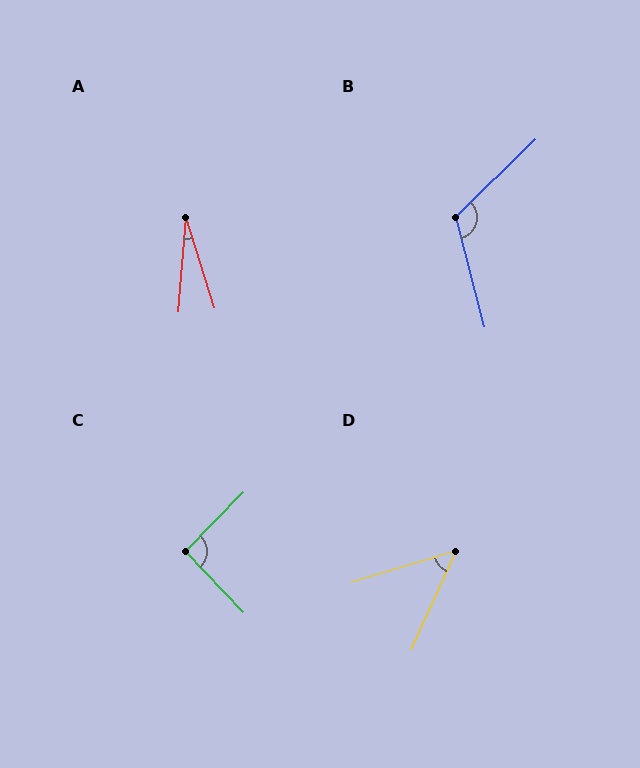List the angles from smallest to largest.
A (22°), D (49°), C (92°), B (120°).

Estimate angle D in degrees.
Approximately 49 degrees.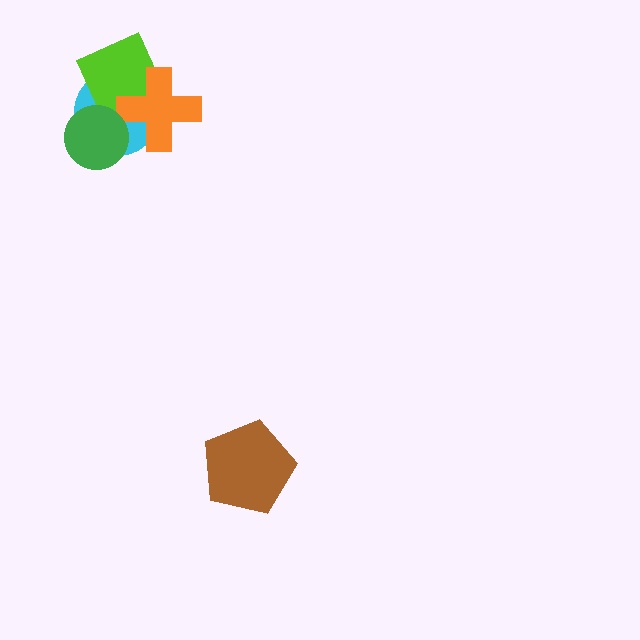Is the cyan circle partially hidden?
Yes, it is partially covered by another shape.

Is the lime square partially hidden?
Yes, it is partially covered by another shape.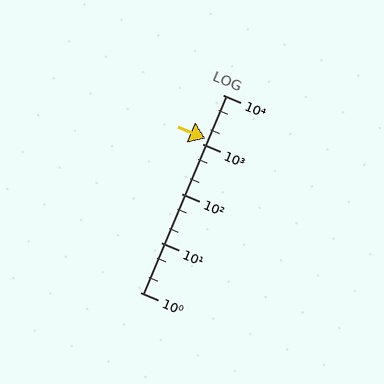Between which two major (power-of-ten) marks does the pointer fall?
The pointer is between 1000 and 10000.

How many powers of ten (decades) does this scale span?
The scale spans 4 decades, from 1 to 10000.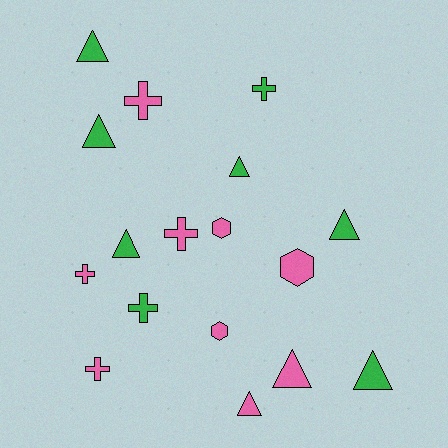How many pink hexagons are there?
There are 3 pink hexagons.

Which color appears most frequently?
Pink, with 9 objects.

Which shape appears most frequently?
Triangle, with 8 objects.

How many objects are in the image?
There are 17 objects.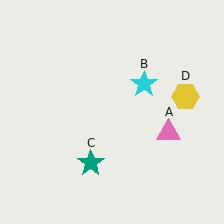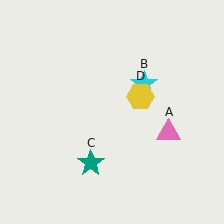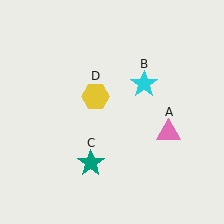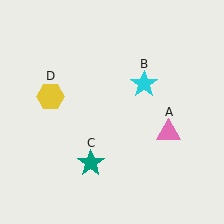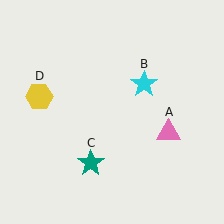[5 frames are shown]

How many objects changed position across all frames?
1 object changed position: yellow hexagon (object D).